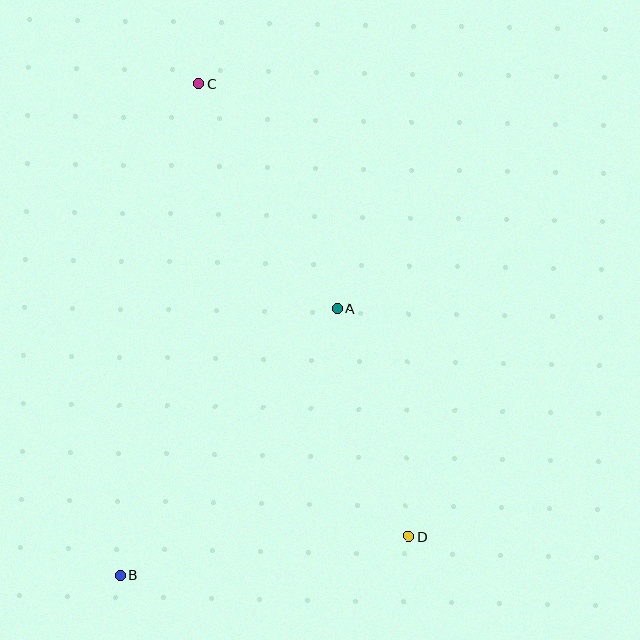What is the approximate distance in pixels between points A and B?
The distance between A and B is approximately 345 pixels.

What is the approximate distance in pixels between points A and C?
The distance between A and C is approximately 264 pixels.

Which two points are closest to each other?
Points A and D are closest to each other.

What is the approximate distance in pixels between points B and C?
The distance between B and C is approximately 497 pixels.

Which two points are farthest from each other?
Points C and D are farthest from each other.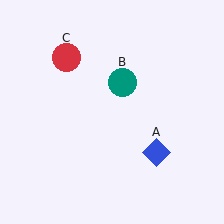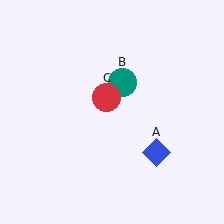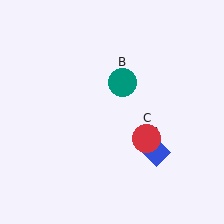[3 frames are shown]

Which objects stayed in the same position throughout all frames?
Blue diamond (object A) and teal circle (object B) remained stationary.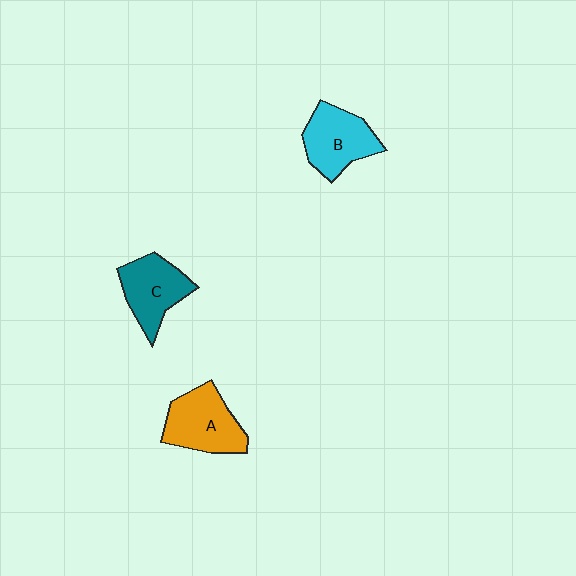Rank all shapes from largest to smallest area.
From largest to smallest: A (orange), B (cyan), C (teal).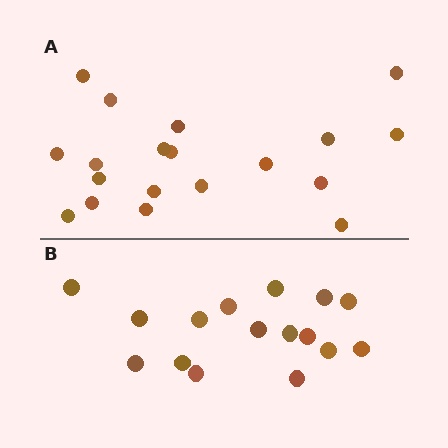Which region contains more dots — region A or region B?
Region A (the top region) has more dots.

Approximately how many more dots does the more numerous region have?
Region A has just a few more — roughly 2 or 3 more dots than region B.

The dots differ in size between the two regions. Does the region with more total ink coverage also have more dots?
No. Region B has more total ink coverage because its dots are larger, but region A actually contains more individual dots. Total area can be misleading — the number of items is what matters here.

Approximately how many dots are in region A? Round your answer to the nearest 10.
About 20 dots. (The exact count is 19, which rounds to 20.)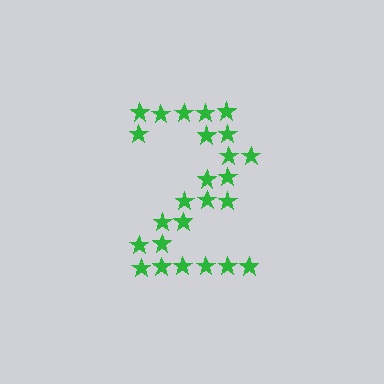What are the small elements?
The small elements are stars.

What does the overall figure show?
The overall figure shows the digit 2.